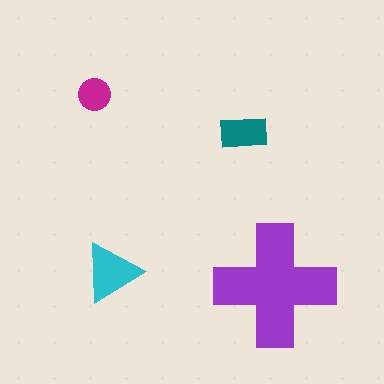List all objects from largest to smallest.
The purple cross, the cyan triangle, the teal rectangle, the magenta circle.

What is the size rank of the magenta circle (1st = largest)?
4th.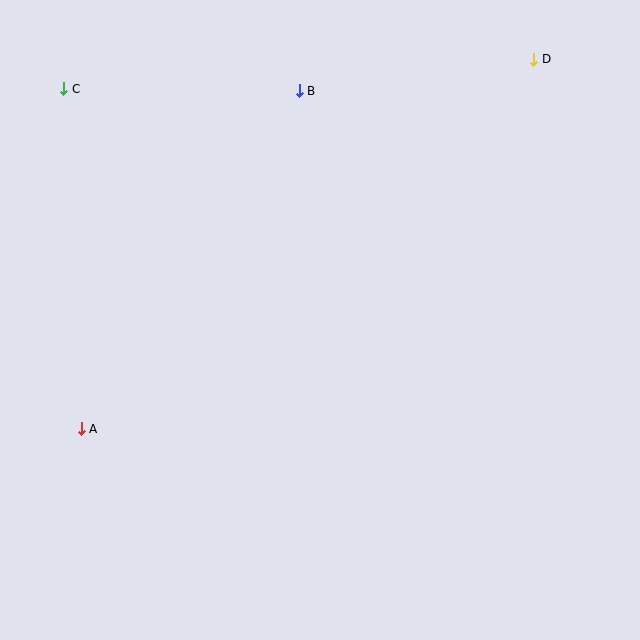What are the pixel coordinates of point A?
Point A is at (81, 429).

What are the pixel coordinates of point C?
Point C is at (64, 89).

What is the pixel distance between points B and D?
The distance between B and D is 237 pixels.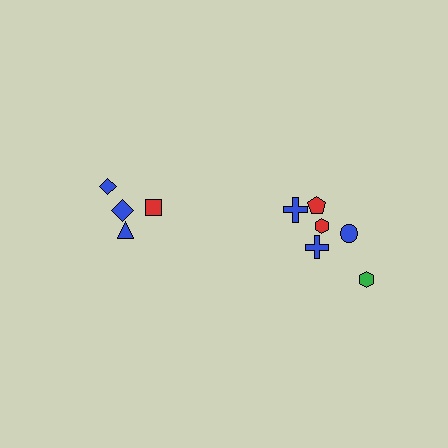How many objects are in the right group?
There are 6 objects.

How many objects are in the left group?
There are 4 objects.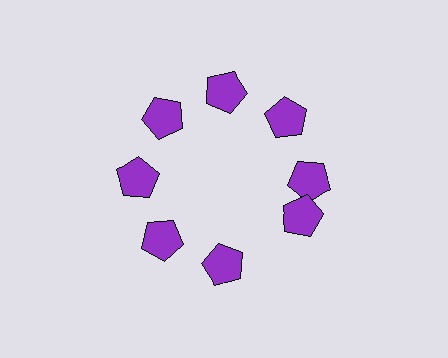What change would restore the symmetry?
The symmetry would be restored by rotating it back into even spacing with its neighbors so that all 8 pentagons sit at equal angles and equal distance from the center.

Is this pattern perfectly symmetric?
No. The 8 purple pentagons are arranged in a ring, but one element near the 4 o'clock position is rotated out of alignment along the ring, breaking the 8-fold rotational symmetry.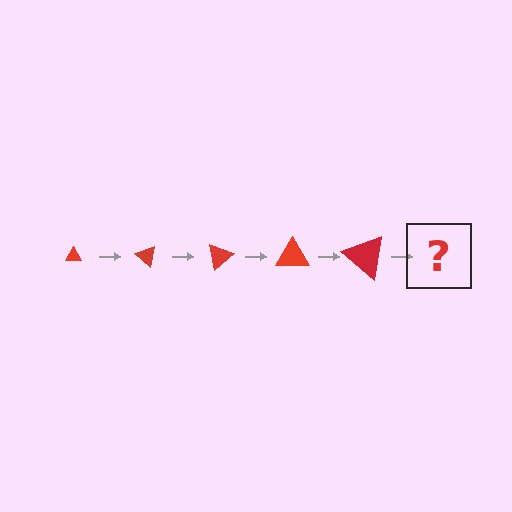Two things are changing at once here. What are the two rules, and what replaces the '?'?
The two rules are that the triangle grows larger each step and it rotates 40 degrees each step. The '?' should be a triangle, larger than the previous one and rotated 200 degrees from the start.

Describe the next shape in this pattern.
It should be a triangle, larger than the previous one and rotated 200 degrees from the start.